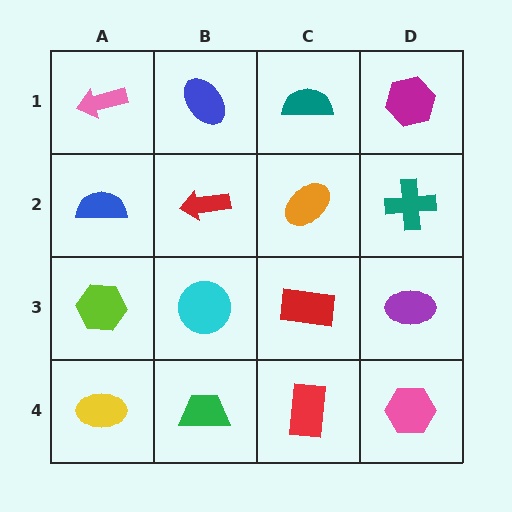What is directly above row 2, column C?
A teal semicircle.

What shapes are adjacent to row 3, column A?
A blue semicircle (row 2, column A), a yellow ellipse (row 4, column A), a cyan circle (row 3, column B).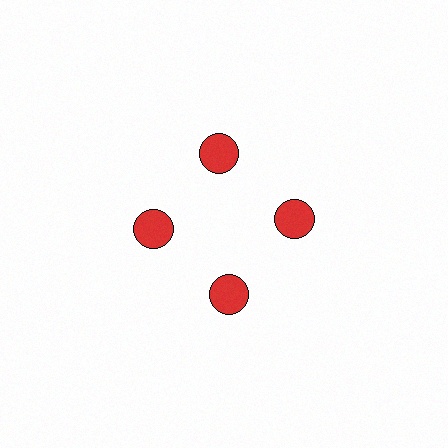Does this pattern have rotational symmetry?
Yes, this pattern has 4-fold rotational symmetry. It looks the same after rotating 90 degrees around the center.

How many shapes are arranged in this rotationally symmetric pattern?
There are 4 shapes, arranged in 4 groups of 1.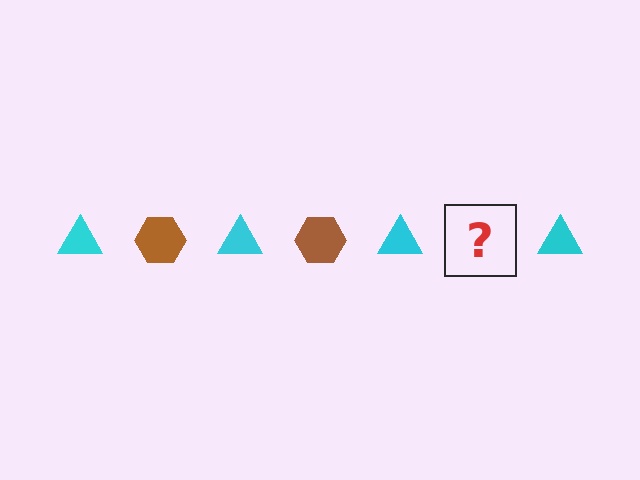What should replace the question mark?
The question mark should be replaced with a brown hexagon.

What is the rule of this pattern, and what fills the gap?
The rule is that the pattern alternates between cyan triangle and brown hexagon. The gap should be filled with a brown hexagon.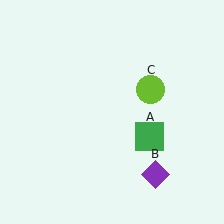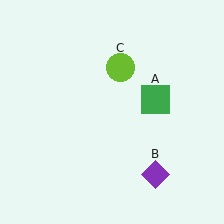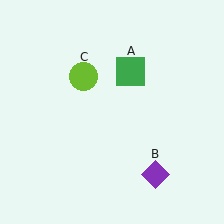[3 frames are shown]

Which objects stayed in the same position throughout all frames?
Purple diamond (object B) remained stationary.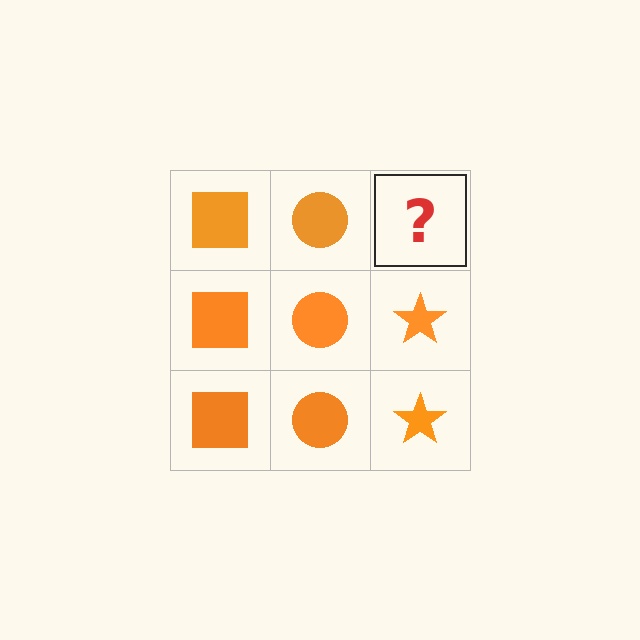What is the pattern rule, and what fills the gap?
The rule is that each column has a consistent shape. The gap should be filled with an orange star.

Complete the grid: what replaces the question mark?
The question mark should be replaced with an orange star.